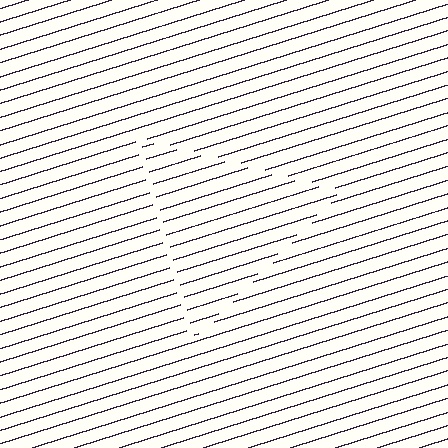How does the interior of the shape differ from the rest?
The interior of the shape contains the same grating, shifted by half a period — the contour is defined by the phase discontinuity where line-ends from the inner and outer gratings abut.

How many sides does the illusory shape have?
3 sides — the line-ends trace a triangle.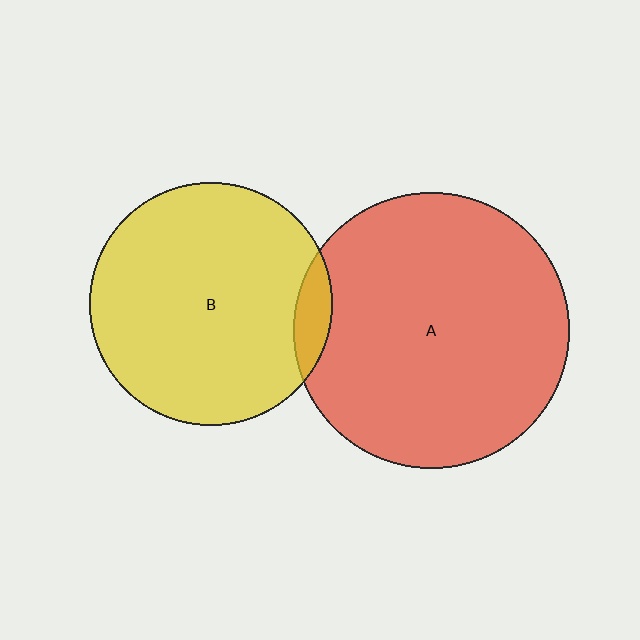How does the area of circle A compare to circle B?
Approximately 1.3 times.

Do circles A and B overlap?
Yes.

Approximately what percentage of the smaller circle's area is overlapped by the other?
Approximately 5%.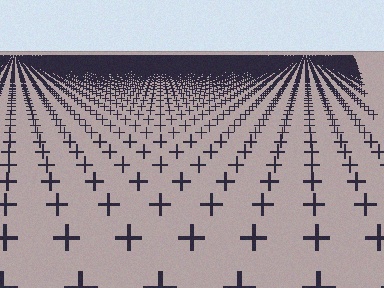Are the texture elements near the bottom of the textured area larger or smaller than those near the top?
Larger. Near the bottom, elements are closer to the viewer and appear at a bigger on-screen size.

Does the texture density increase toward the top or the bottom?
Density increases toward the top.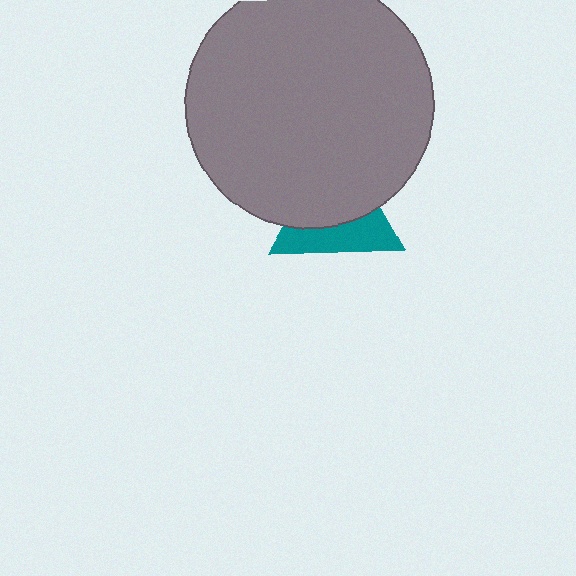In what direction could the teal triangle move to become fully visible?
The teal triangle could move down. That would shift it out from behind the gray circle entirely.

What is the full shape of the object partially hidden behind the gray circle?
The partially hidden object is a teal triangle.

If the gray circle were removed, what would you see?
You would see the complete teal triangle.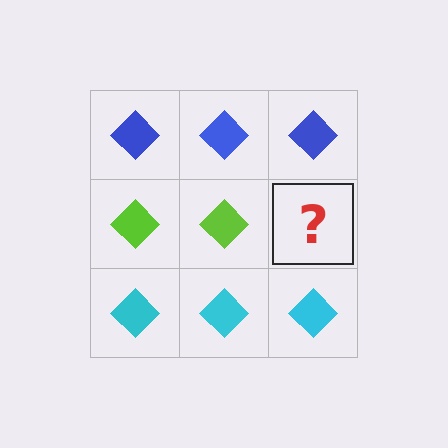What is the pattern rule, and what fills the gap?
The rule is that each row has a consistent color. The gap should be filled with a lime diamond.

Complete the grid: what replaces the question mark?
The question mark should be replaced with a lime diamond.